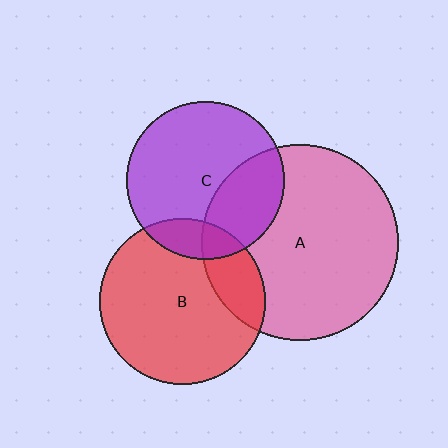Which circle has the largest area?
Circle A (pink).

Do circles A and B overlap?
Yes.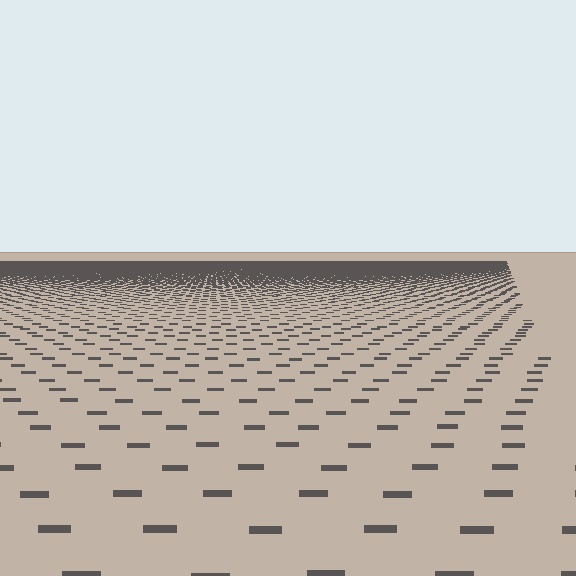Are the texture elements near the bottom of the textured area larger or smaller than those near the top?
Larger. Near the bottom, elements are closer to the viewer and appear at a bigger on-screen size.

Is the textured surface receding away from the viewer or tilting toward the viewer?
The surface is receding away from the viewer. Texture elements get smaller and denser toward the top.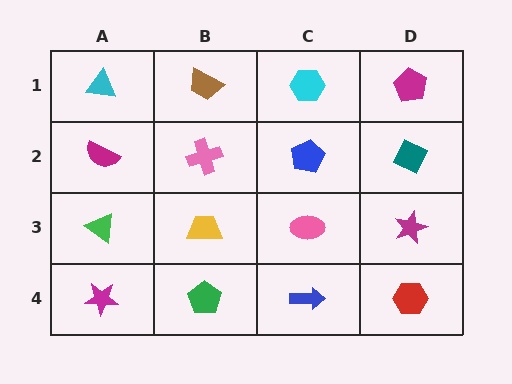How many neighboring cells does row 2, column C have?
4.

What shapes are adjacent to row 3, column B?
A pink cross (row 2, column B), a green pentagon (row 4, column B), a green triangle (row 3, column A), a pink ellipse (row 3, column C).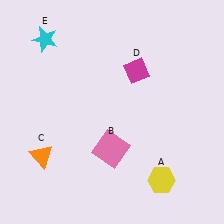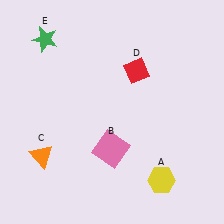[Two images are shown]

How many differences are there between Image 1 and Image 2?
There are 2 differences between the two images.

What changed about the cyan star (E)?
In Image 1, E is cyan. In Image 2, it changed to green.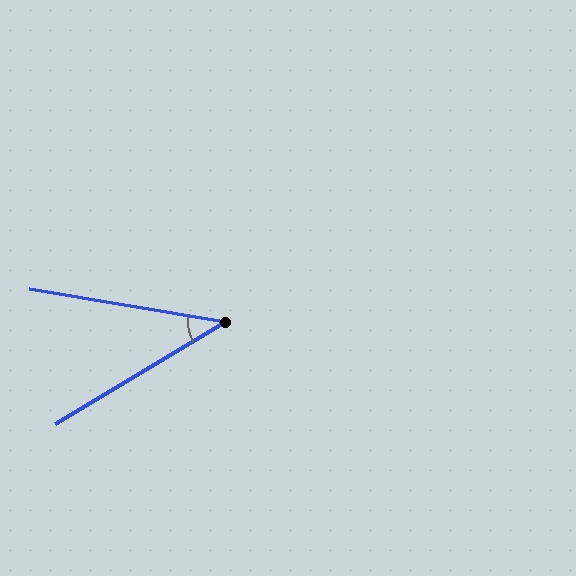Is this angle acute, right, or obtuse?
It is acute.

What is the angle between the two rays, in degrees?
Approximately 40 degrees.